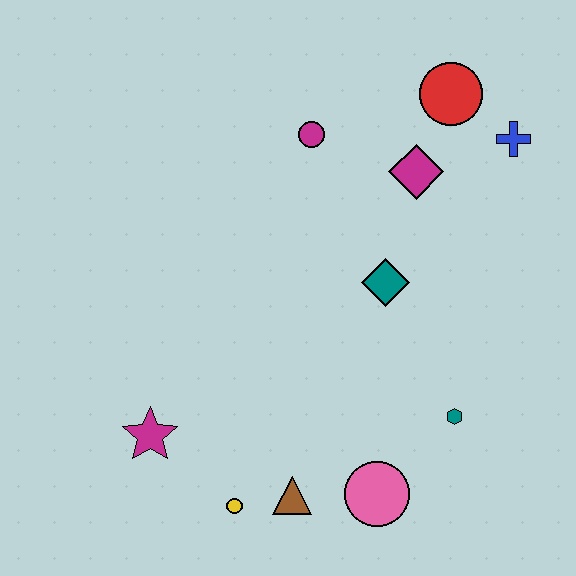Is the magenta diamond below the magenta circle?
Yes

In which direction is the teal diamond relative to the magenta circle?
The teal diamond is below the magenta circle.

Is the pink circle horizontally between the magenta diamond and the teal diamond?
No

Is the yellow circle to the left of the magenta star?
No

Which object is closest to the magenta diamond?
The red circle is closest to the magenta diamond.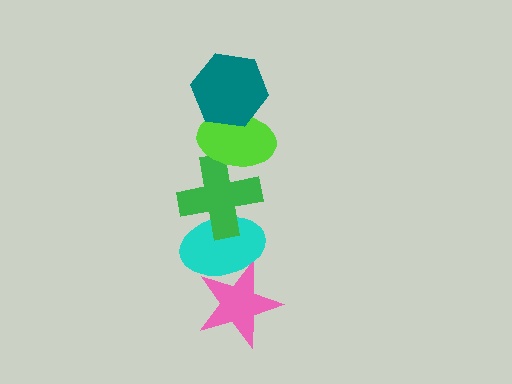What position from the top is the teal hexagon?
The teal hexagon is 1st from the top.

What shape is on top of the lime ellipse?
The teal hexagon is on top of the lime ellipse.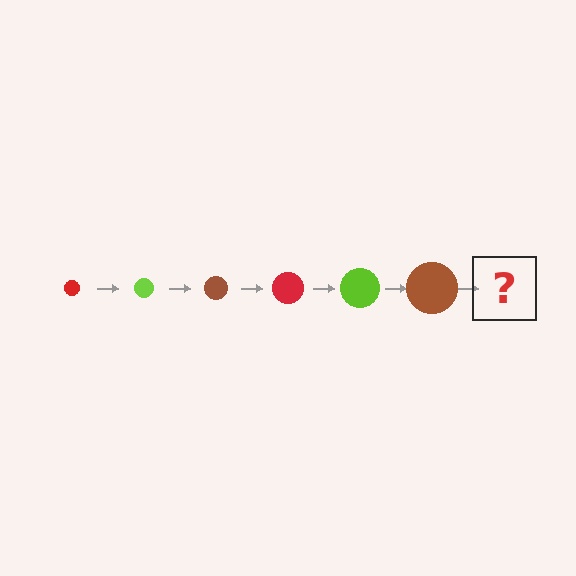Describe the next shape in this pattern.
It should be a red circle, larger than the previous one.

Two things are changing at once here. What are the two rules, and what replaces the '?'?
The two rules are that the circle grows larger each step and the color cycles through red, lime, and brown. The '?' should be a red circle, larger than the previous one.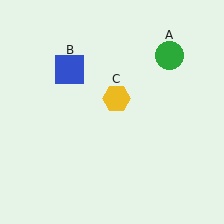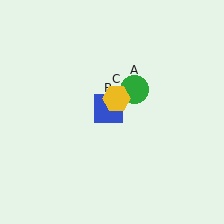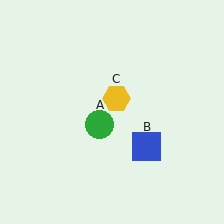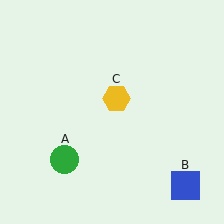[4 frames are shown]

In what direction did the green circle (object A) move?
The green circle (object A) moved down and to the left.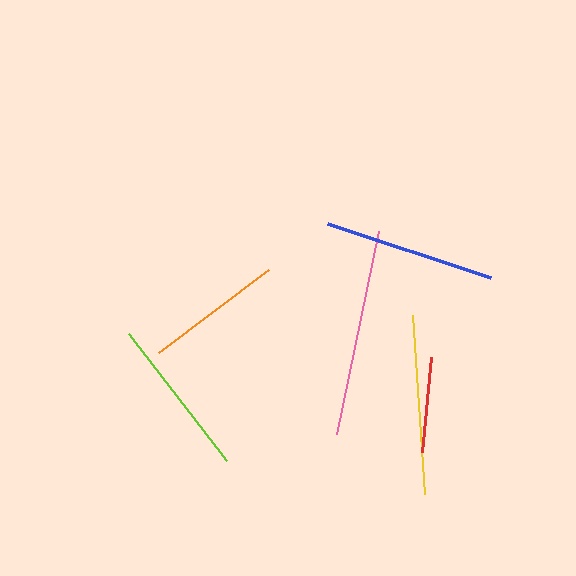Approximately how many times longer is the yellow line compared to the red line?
The yellow line is approximately 1.9 times the length of the red line.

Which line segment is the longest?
The pink line is the longest at approximately 207 pixels.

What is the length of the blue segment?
The blue segment is approximately 172 pixels long.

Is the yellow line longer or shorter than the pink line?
The pink line is longer than the yellow line.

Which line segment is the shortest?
The red line is the shortest at approximately 95 pixels.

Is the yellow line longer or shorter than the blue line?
The yellow line is longer than the blue line.